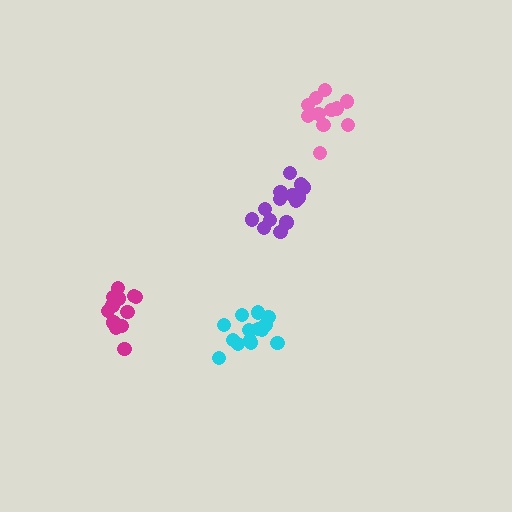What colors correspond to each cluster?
The clusters are colored: purple, magenta, pink, cyan.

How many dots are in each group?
Group 1: 14 dots, Group 2: 12 dots, Group 3: 11 dots, Group 4: 14 dots (51 total).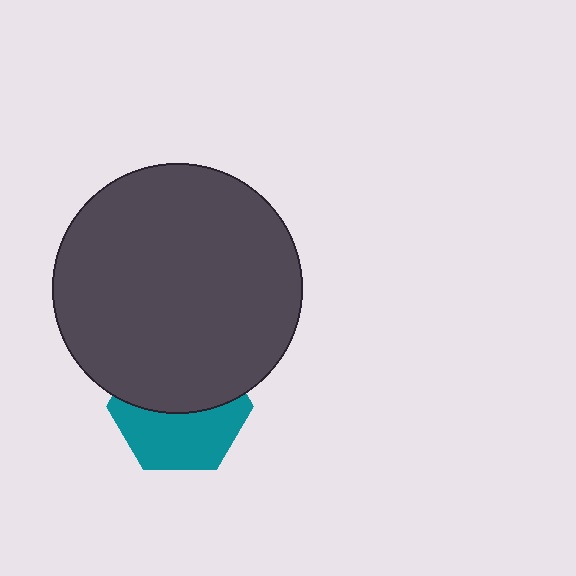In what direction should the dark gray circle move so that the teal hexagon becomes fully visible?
The dark gray circle should move up. That is the shortest direction to clear the overlap and leave the teal hexagon fully visible.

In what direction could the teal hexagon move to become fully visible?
The teal hexagon could move down. That would shift it out from behind the dark gray circle entirely.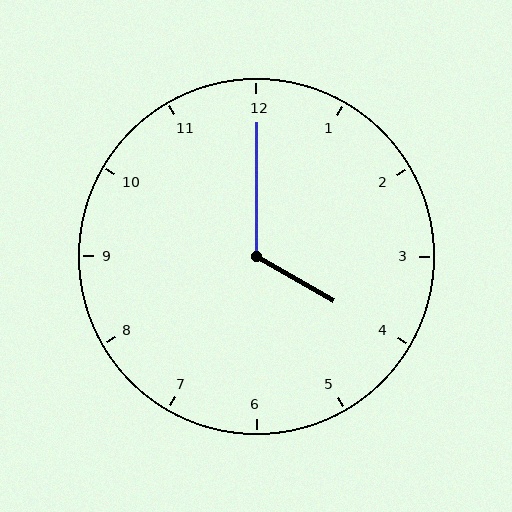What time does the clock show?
4:00.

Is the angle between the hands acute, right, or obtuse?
It is obtuse.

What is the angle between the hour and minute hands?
Approximately 120 degrees.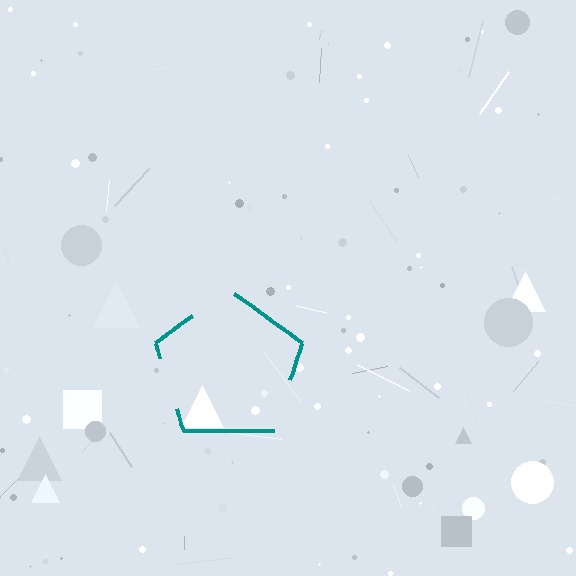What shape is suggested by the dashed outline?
The dashed outline suggests a pentagon.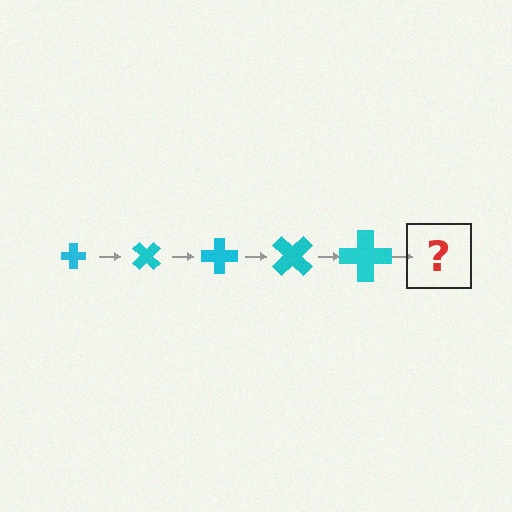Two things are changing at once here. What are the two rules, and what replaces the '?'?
The two rules are that the cross grows larger each step and it rotates 45 degrees each step. The '?' should be a cross, larger than the previous one and rotated 225 degrees from the start.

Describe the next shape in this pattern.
It should be a cross, larger than the previous one and rotated 225 degrees from the start.